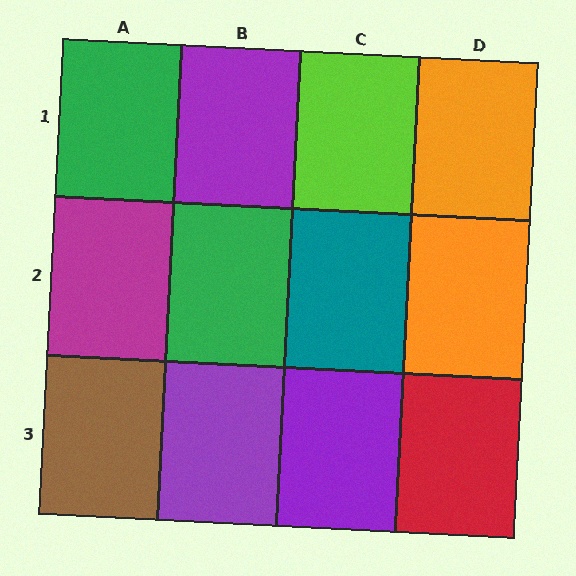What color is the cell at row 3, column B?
Purple.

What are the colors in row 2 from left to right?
Magenta, green, teal, orange.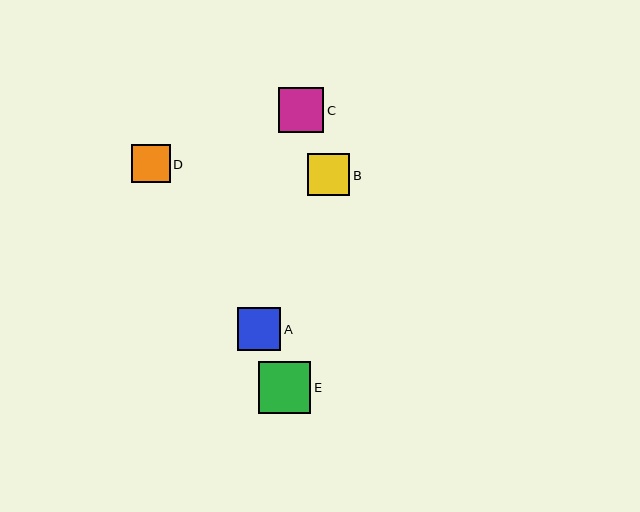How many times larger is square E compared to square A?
Square E is approximately 1.2 times the size of square A.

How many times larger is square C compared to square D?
Square C is approximately 1.2 times the size of square D.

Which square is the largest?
Square E is the largest with a size of approximately 52 pixels.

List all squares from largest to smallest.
From largest to smallest: E, C, A, B, D.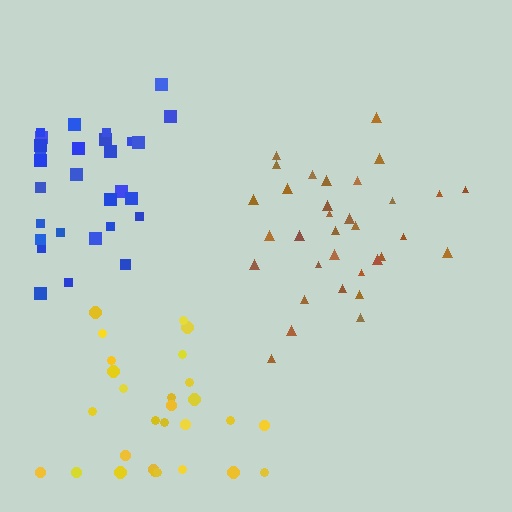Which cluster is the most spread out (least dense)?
Blue.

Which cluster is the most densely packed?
Brown.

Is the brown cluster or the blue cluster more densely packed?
Brown.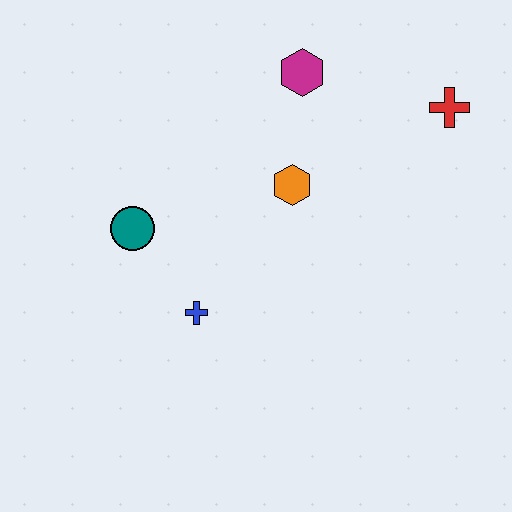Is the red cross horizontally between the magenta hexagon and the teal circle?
No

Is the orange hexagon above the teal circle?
Yes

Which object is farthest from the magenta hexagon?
The blue cross is farthest from the magenta hexagon.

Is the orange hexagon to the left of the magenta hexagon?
Yes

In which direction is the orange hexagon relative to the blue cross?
The orange hexagon is above the blue cross.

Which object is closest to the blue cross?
The teal circle is closest to the blue cross.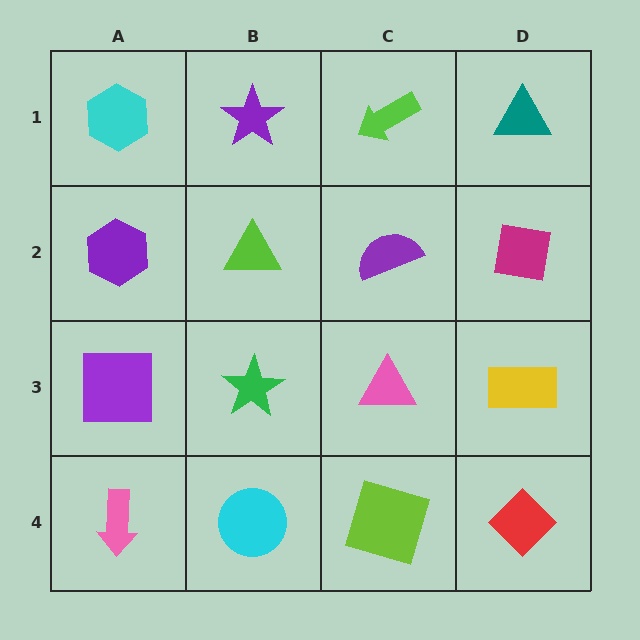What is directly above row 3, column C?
A purple semicircle.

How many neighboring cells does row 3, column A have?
3.